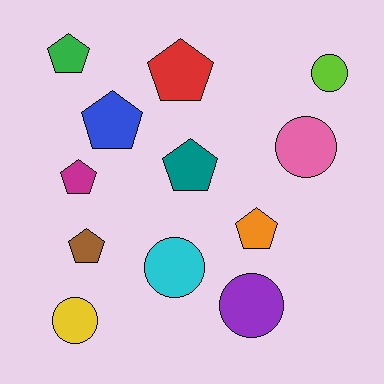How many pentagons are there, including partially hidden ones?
There are 7 pentagons.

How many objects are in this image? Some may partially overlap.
There are 12 objects.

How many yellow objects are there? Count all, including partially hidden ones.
There is 1 yellow object.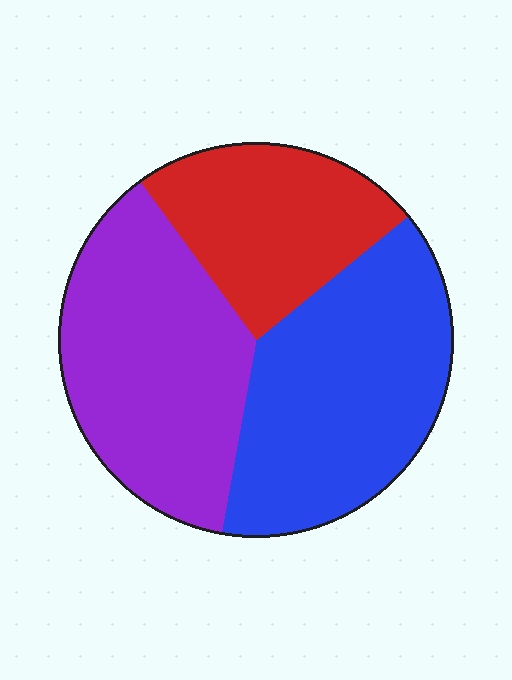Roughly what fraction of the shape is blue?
Blue covers about 40% of the shape.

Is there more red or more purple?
Purple.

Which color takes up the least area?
Red, at roughly 25%.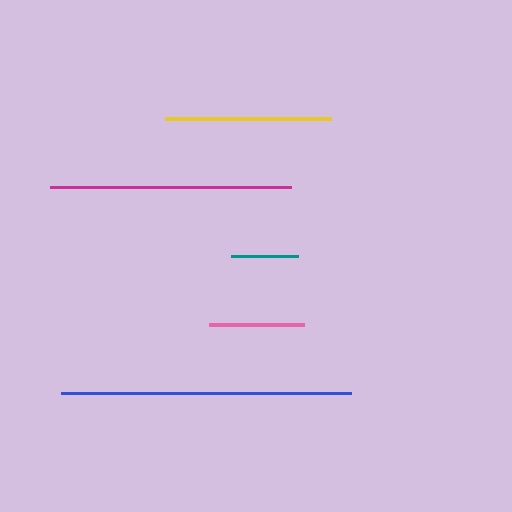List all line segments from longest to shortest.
From longest to shortest: blue, magenta, yellow, pink, teal.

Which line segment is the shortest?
The teal line is the shortest at approximately 67 pixels.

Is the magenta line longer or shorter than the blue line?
The blue line is longer than the magenta line.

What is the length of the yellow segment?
The yellow segment is approximately 166 pixels long.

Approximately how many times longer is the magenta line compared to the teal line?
The magenta line is approximately 3.6 times the length of the teal line.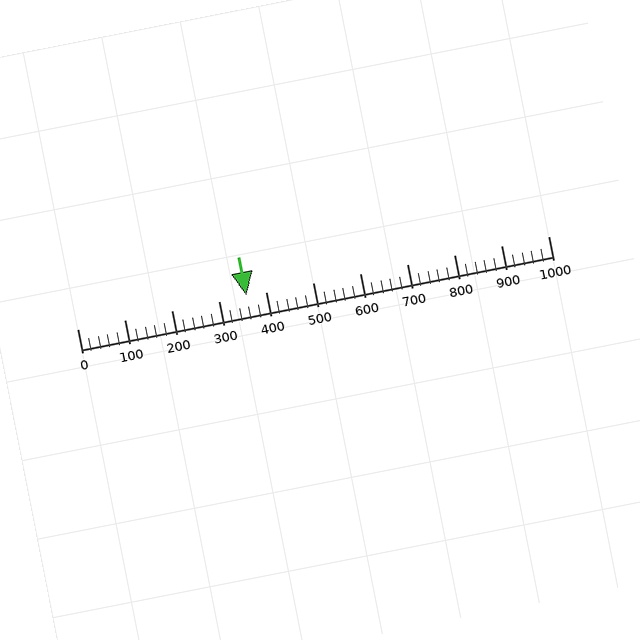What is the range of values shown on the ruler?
The ruler shows values from 0 to 1000.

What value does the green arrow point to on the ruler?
The green arrow points to approximately 360.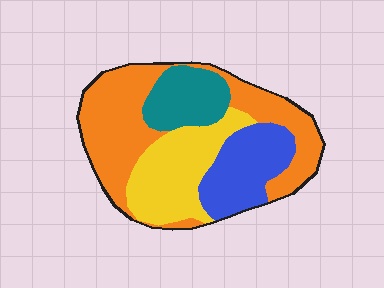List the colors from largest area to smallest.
From largest to smallest: orange, yellow, blue, teal.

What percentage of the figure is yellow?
Yellow covers about 25% of the figure.